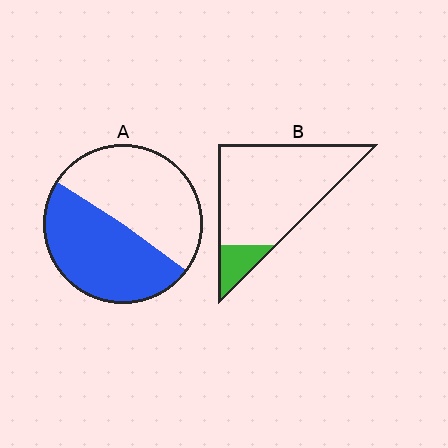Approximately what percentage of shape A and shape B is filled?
A is approximately 50% and B is approximately 15%.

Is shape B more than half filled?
No.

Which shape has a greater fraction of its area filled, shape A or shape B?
Shape A.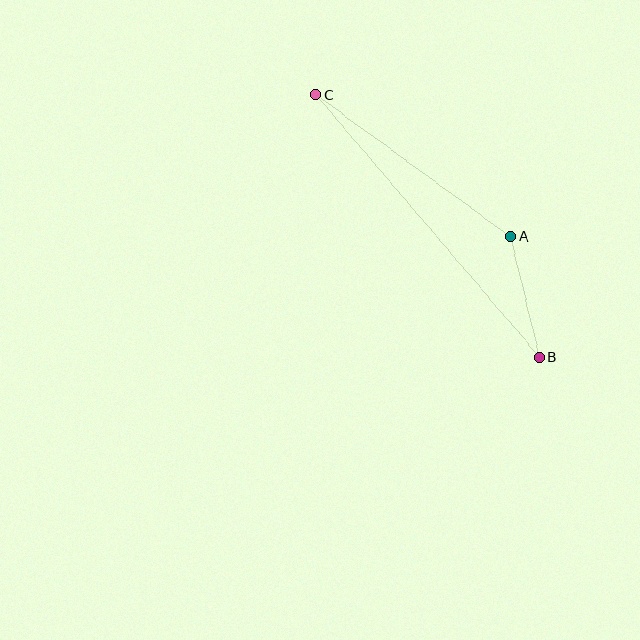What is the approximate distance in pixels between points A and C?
The distance between A and C is approximately 241 pixels.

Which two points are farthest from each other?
Points B and C are farthest from each other.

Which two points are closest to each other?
Points A and B are closest to each other.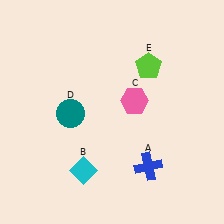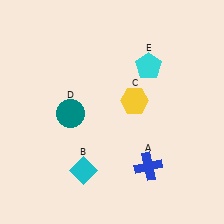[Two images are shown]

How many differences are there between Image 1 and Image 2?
There are 2 differences between the two images.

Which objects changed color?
C changed from pink to yellow. E changed from lime to cyan.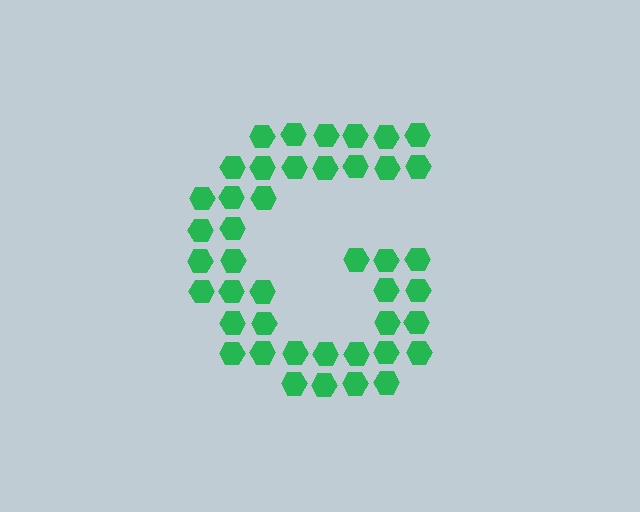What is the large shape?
The large shape is the letter G.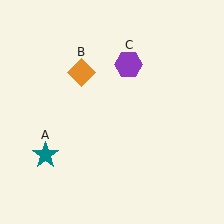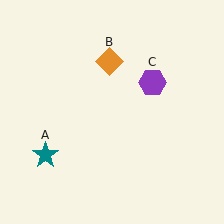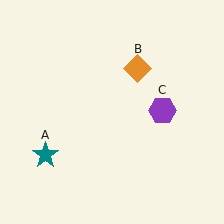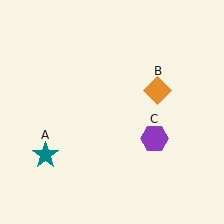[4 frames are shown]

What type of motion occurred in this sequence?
The orange diamond (object B), purple hexagon (object C) rotated clockwise around the center of the scene.